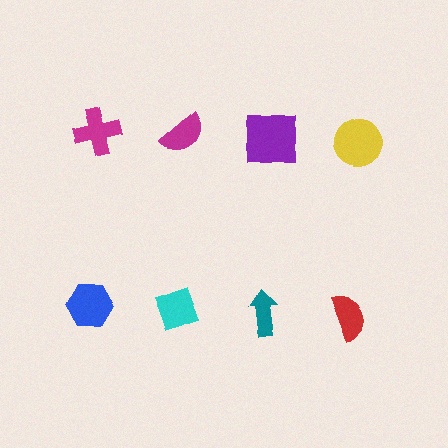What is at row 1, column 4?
A yellow circle.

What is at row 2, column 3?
A teal arrow.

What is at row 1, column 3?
A purple square.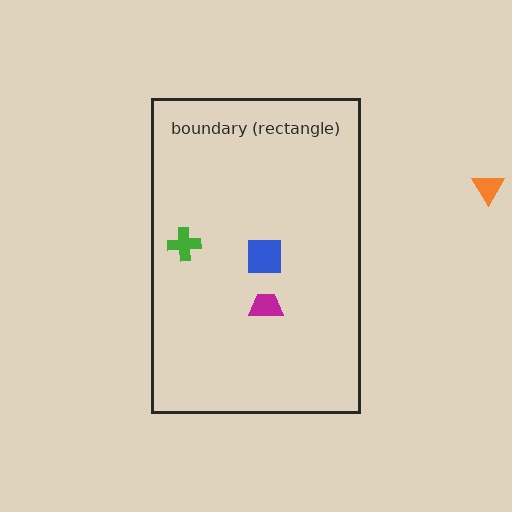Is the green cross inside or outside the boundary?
Inside.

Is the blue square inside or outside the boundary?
Inside.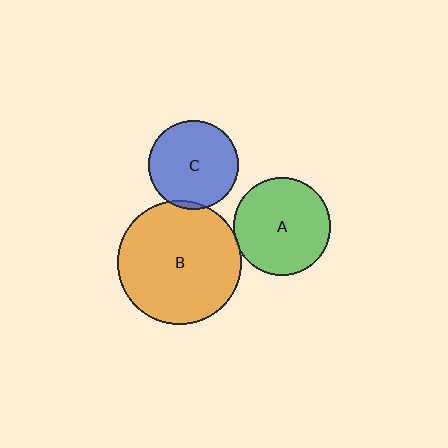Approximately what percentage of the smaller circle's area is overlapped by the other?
Approximately 5%.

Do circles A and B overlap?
Yes.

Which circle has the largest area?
Circle B (orange).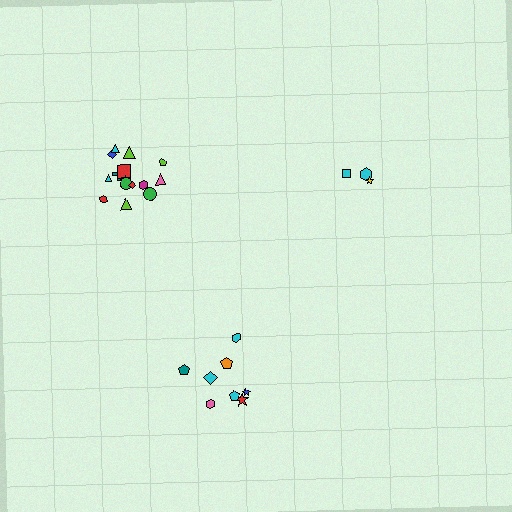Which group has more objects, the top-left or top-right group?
The top-left group.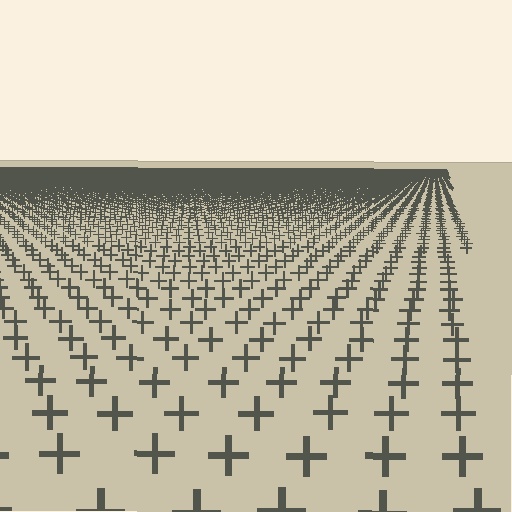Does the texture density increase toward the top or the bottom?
Density increases toward the top.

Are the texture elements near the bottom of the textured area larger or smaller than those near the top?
Larger. Near the bottom, elements are closer to the viewer and appear at a bigger on-screen size.